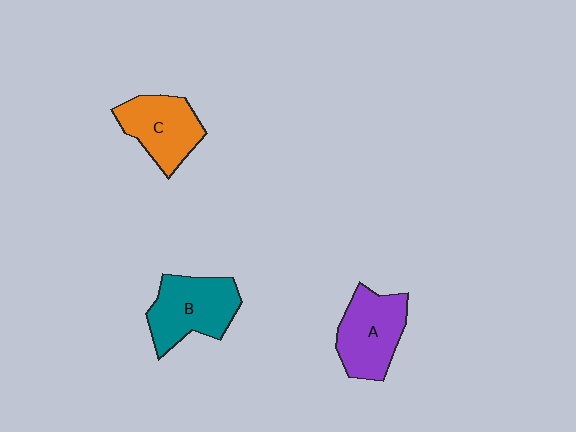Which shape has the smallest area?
Shape C (orange).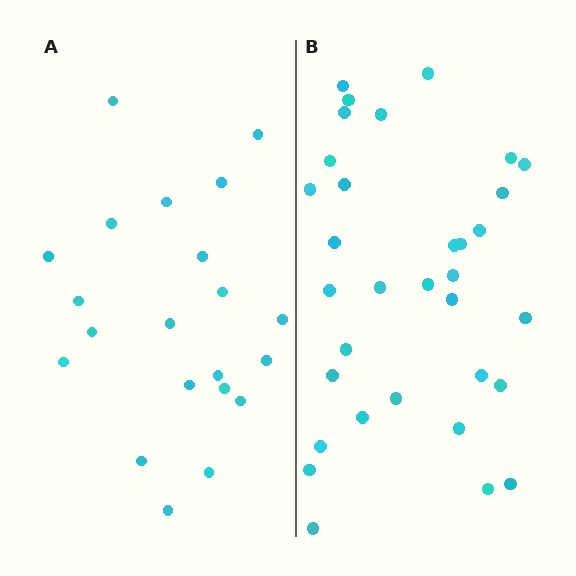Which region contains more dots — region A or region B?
Region B (the right region) has more dots.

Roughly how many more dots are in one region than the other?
Region B has roughly 12 or so more dots than region A.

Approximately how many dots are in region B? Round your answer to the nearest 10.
About 30 dots. (The exact count is 33, which rounds to 30.)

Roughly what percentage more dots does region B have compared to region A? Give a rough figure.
About 55% more.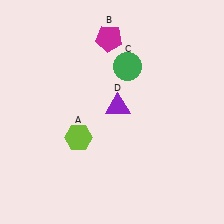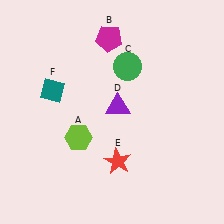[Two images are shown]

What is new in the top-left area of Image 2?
A teal diamond (F) was added in the top-left area of Image 2.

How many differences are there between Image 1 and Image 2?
There are 2 differences between the two images.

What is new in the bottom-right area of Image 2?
A red star (E) was added in the bottom-right area of Image 2.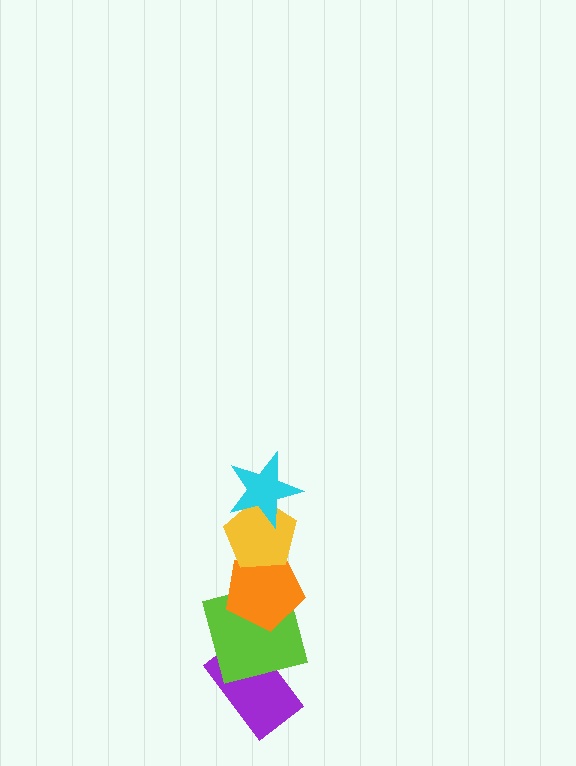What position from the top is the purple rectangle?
The purple rectangle is 5th from the top.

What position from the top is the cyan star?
The cyan star is 1st from the top.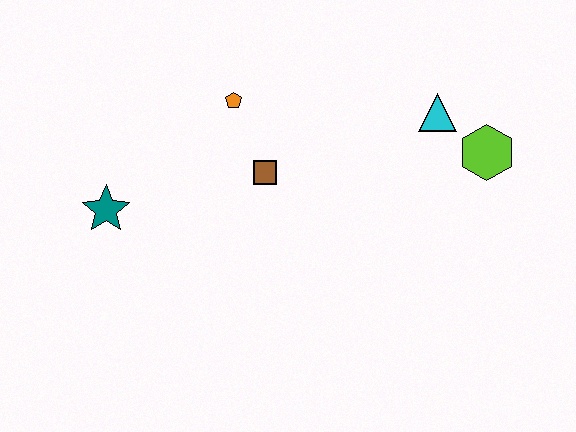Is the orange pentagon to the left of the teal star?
No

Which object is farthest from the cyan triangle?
The teal star is farthest from the cyan triangle.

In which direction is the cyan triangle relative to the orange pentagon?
The cyan triangle is to the right of the orange pentagon.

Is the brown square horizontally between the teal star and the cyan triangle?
Yes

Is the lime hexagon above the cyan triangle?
No